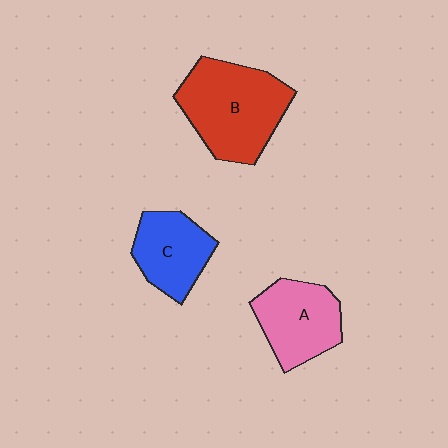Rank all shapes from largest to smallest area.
From largest to smallest: B (red), A (pink), C (blue).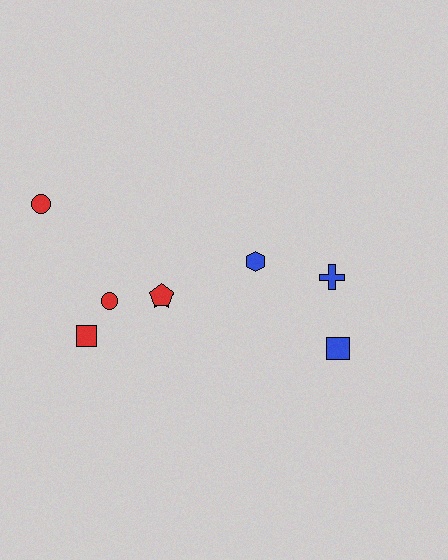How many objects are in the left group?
There are 5 objects.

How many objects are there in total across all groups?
There are 8 objects.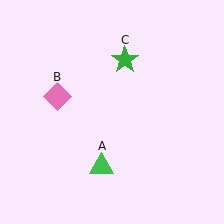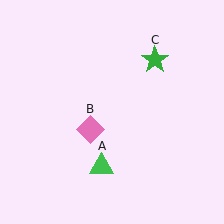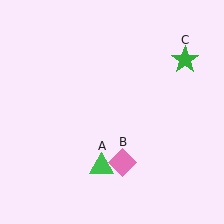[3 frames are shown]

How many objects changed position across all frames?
2 objects changed position: pink diamond (object B), green star (object C).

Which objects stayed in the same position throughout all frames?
Green triangle (object A) remained stationary.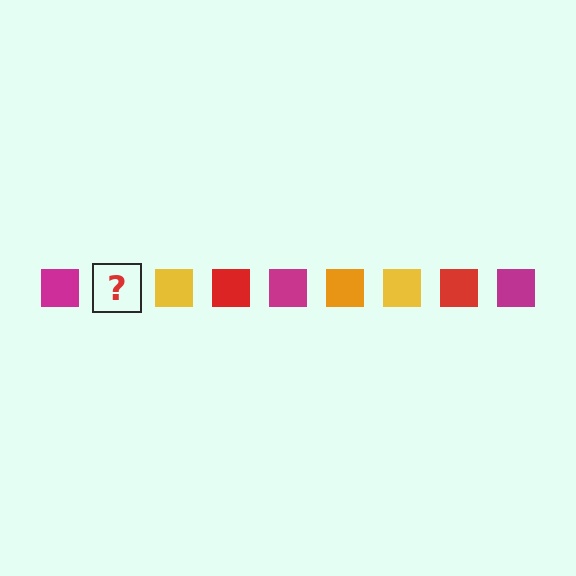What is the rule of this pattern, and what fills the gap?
The rule is that the pattern cycles through magenta, orange, yellow, red squares. The gap should be filled with an orange square.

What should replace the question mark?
The question mark should be replaced with an orange square.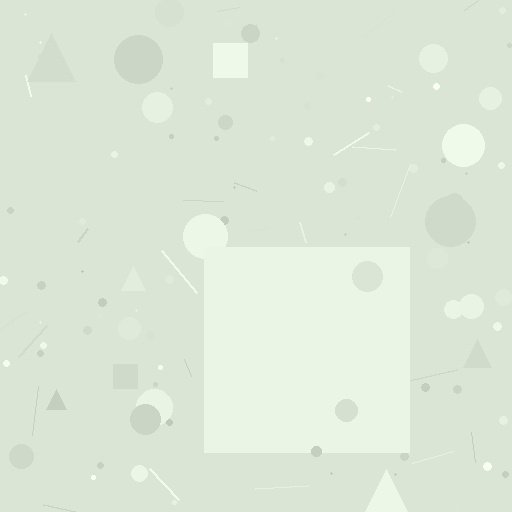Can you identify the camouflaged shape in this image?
The camouflaged shape is a square.